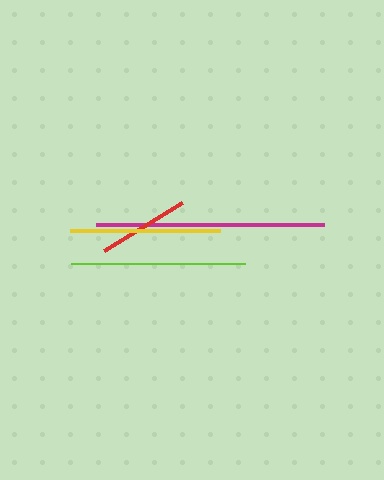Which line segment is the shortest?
The red line is the shortest at approximately 92 pixels.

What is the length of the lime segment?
The lime segment is approximately 174 pixels long.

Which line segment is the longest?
The magenta line is the longest at approximately 228 pixels.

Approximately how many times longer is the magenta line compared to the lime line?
The magenta line is approximately 1.3 times the length of the lime line.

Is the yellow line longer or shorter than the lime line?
The lime line is longer than the yellow line.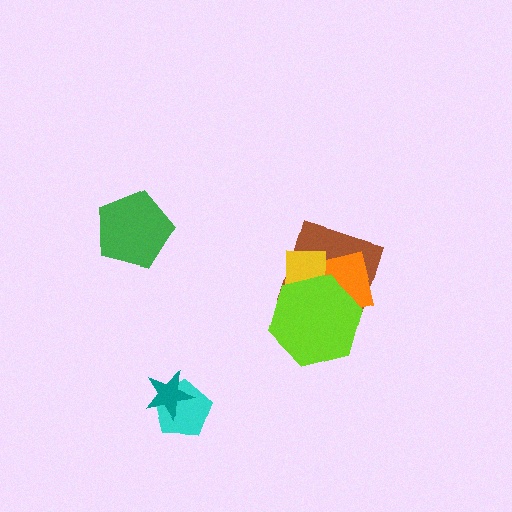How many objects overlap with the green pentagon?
0 objects overlap with the green pentagon.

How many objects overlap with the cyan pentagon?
1 object overlaps with the cyan pentagon.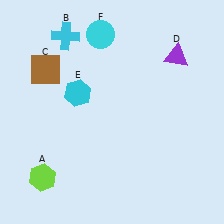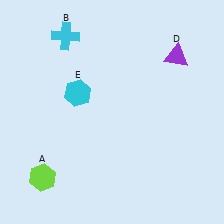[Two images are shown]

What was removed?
The brown square (C), the cyan circle (F) were removed in Image 2.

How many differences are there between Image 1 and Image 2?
There are 2 differences between the two images.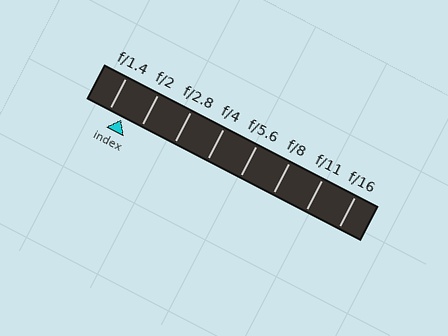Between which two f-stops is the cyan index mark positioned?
The index mark is between f/1.4 and f/2.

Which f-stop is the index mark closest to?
The index mark is closest to f/1.4.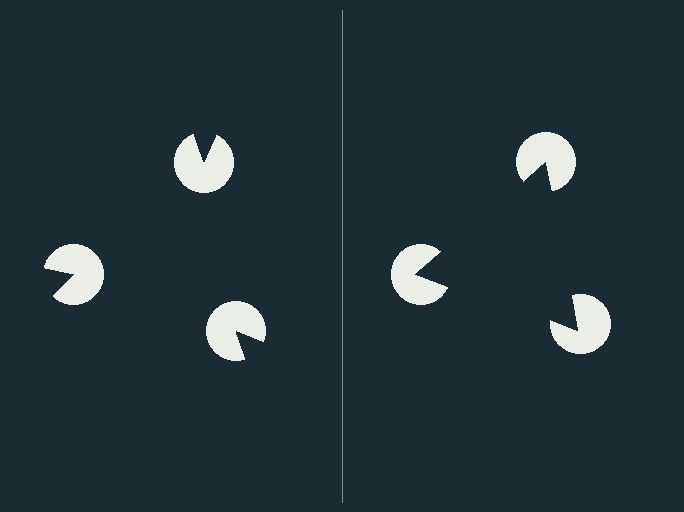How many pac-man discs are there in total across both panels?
6 — 3 on each side.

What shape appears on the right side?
An illusory triangle.